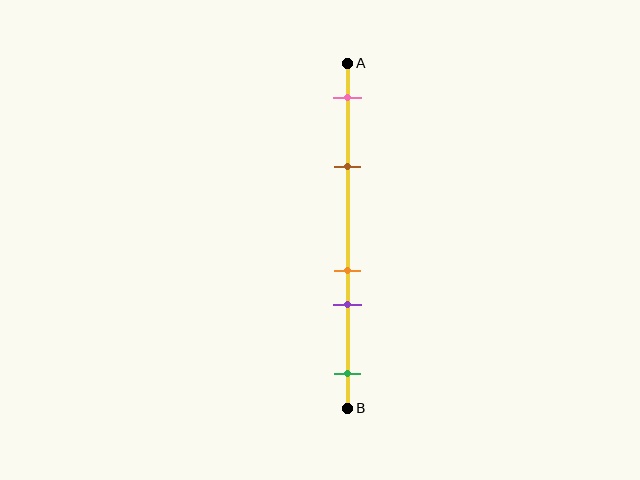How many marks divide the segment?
There are 5 marks dividing the segment.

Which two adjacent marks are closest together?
The orange and purple marks are the closest adjacent pair.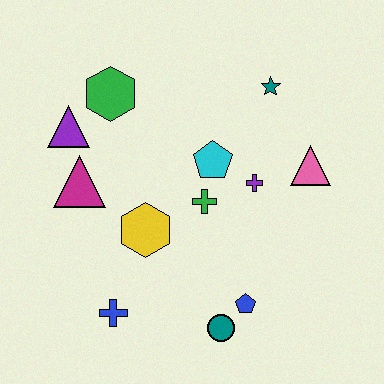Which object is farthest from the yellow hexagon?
The teal star is farthest from the yellow hexagon.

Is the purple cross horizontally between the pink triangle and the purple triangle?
Yes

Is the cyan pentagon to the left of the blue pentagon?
Yes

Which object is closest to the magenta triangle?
The purple triangle is closest to the magenta triangle.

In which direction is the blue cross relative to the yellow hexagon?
The blue cross is below the yellow hexagon.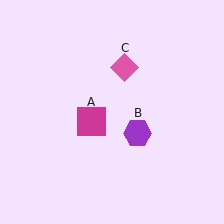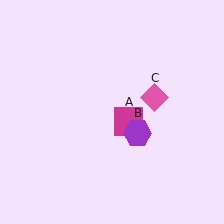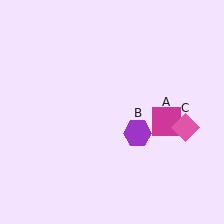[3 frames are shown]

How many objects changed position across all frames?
2 objects changed position: magenta square (object A), pink diamond (object C).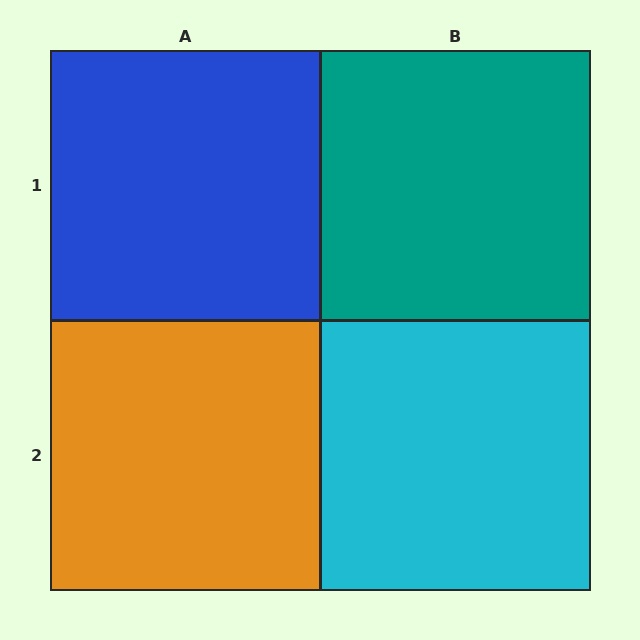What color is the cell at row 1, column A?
Blue.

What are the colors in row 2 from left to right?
Orange, cyan.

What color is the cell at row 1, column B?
Teal.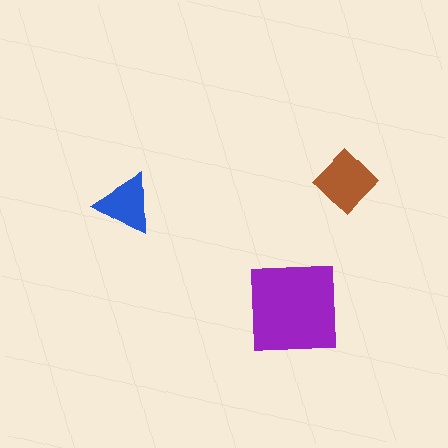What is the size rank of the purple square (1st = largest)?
1st.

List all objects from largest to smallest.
The purple square, the brown diamond, the blue triangle.